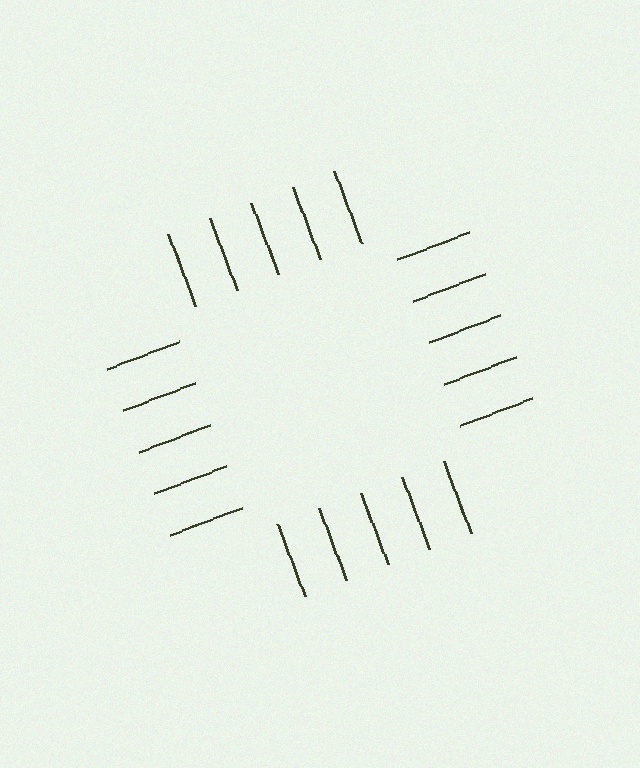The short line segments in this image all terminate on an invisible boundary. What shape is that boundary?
An illusory square — the line segments terminate on its edges but no continuous stroke is drawn.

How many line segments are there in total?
20 — 5 along each of the 4 edges.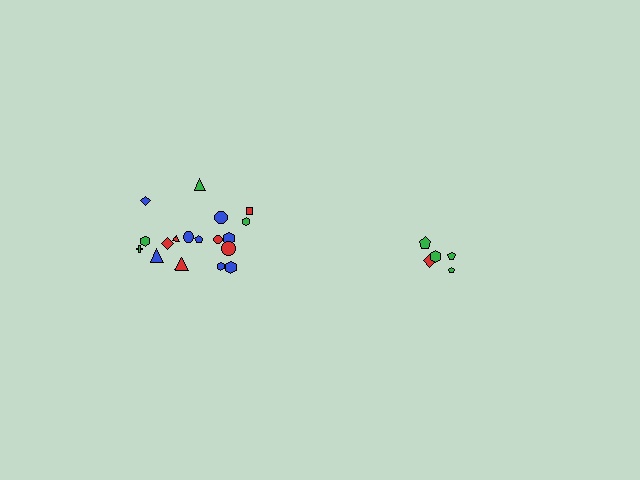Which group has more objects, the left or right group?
The left group.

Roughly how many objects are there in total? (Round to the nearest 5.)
Roughly 25 objects in total.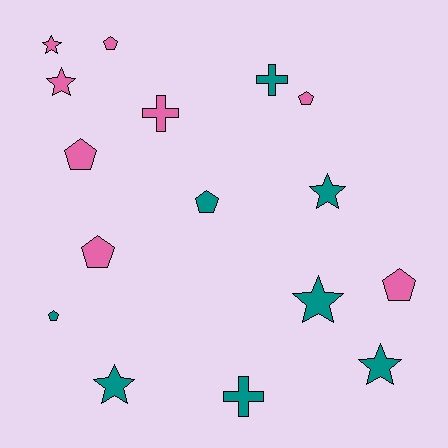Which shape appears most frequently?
Pentagon, with 7 objects.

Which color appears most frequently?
Pink, with 8 objects.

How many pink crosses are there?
There is 1 pink cross.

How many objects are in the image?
There are 16 objects.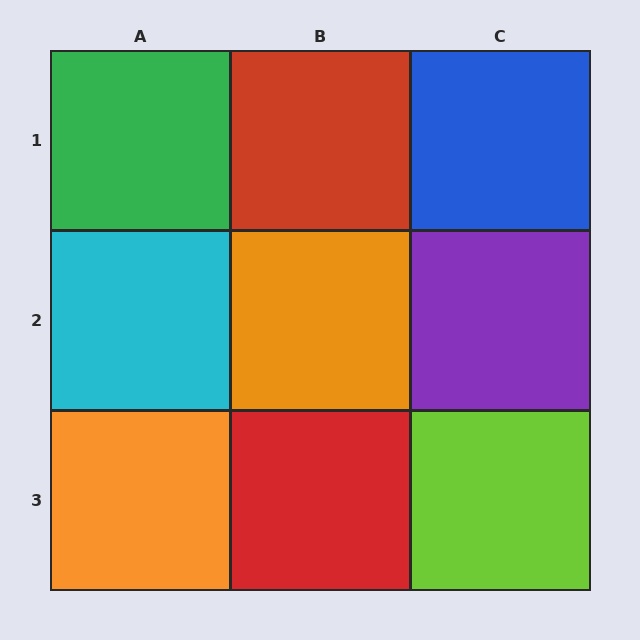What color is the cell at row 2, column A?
Cyan.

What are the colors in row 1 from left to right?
Green, red, blue.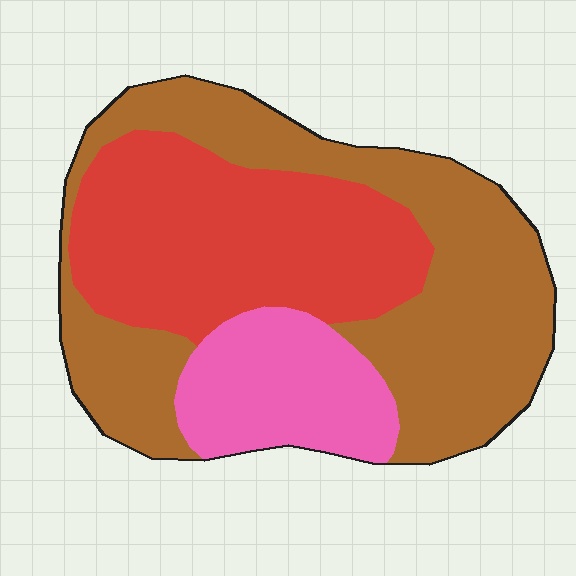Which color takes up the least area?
Pink, at roughly 15%.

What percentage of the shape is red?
Red takes up about one third (1/3) of the shape.